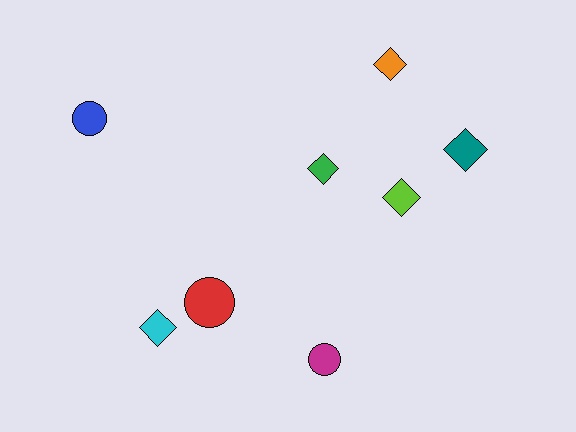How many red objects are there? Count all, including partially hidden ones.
There is 1 red object.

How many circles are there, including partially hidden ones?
There are 3 circles.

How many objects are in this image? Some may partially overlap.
There are 8 objects.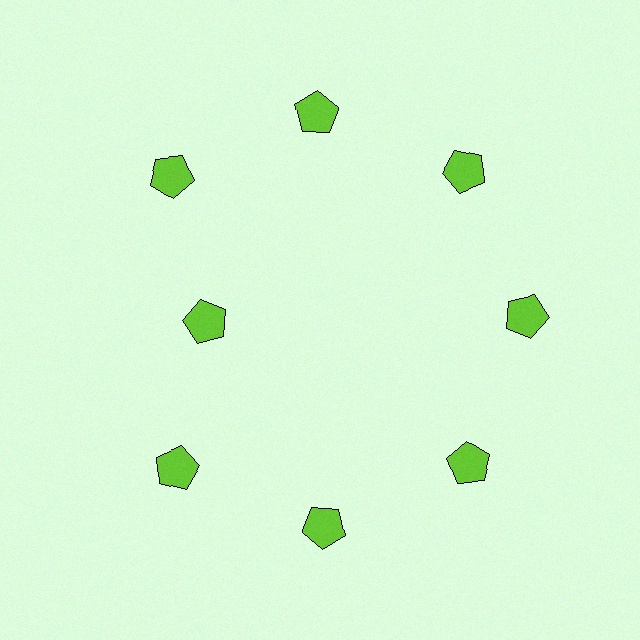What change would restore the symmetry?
The symmetry would be restored by moving it outward, back onto the ring so that all 8 pentagons sit at equal angles and equal distance from the center.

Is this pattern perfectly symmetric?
No. The 8 lime pentagons are arranged in a ring, but one element near the 9 o'clock position is pulled inward toward the center, breaking the 8-fold rotational symmetry.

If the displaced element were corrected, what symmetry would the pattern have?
It would have 8-fold rotational symmetry — the pattern would map onto itself every 45 degrees.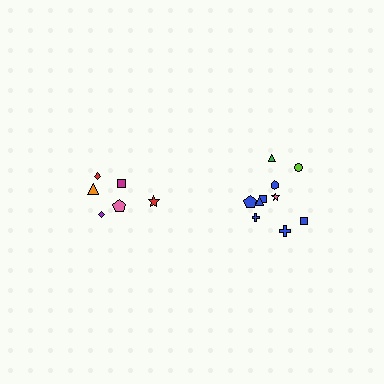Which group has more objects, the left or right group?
The right group.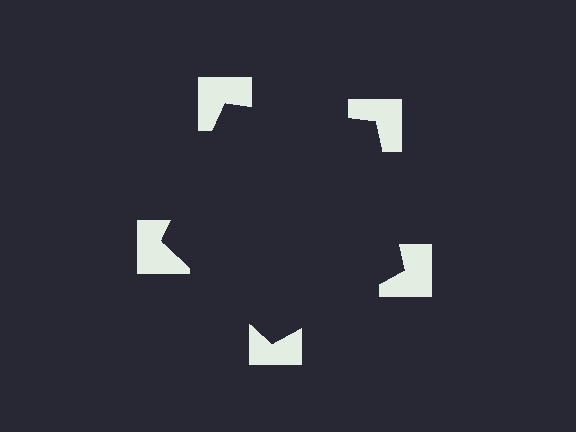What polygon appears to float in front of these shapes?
An illusory pentagon — its edges are inferred from the aligned wedge cuts in the notched squares, not physically drawn.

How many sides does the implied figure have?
5 sides.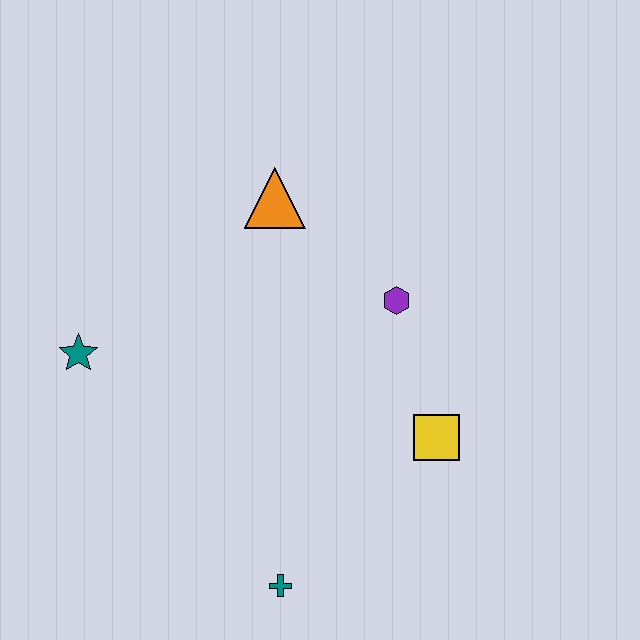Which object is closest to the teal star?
The orange triangle is closest to the teal star.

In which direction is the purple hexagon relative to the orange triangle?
The purple hexagon is to the right of the orange triangle.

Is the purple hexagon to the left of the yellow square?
Yes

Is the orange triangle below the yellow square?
No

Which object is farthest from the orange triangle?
The teal cross is farthest from the orange triangle.